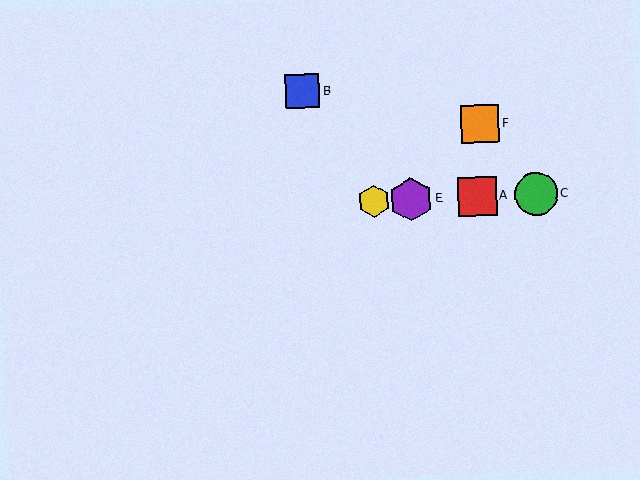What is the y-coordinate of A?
Object A is at y≈197.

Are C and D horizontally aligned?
Yes, both are at y≈194.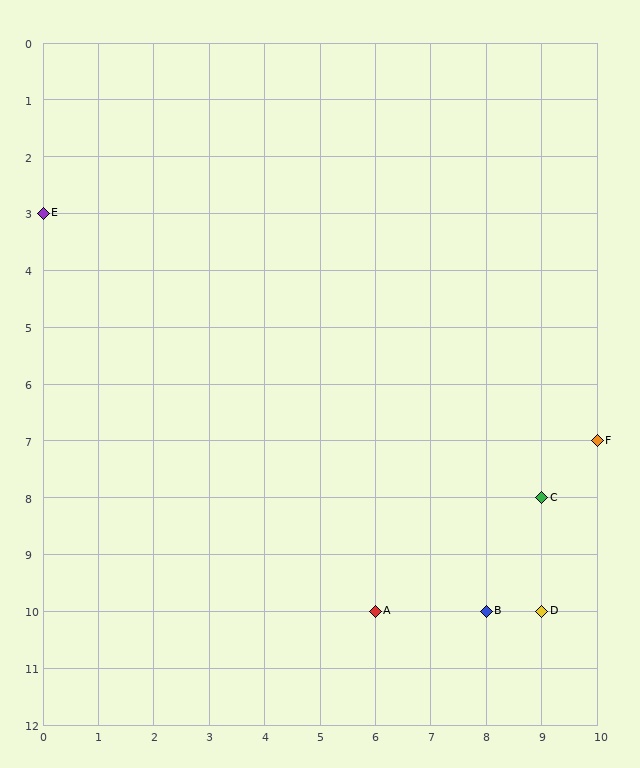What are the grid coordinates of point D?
Point D is at grid coordinates (9, 10).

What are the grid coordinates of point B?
Point B is at grid coordinates (8, 10).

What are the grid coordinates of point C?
Point C is at grid coordinates (9, 8).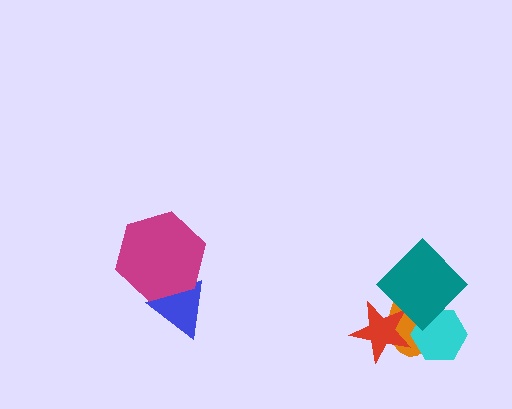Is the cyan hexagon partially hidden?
Yes, it is partially covered by another shape.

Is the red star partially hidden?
Yes, it is partially covered by another shape.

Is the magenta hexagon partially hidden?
No, no other shape covers it.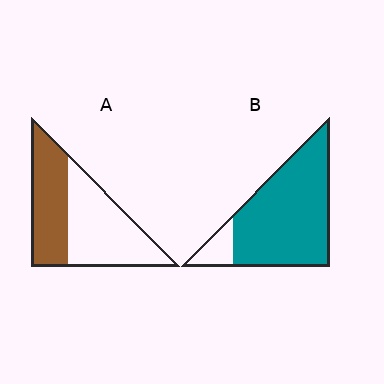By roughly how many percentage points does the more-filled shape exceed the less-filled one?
By roughly 45 percentage points (B over A).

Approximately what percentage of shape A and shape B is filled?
A is approximately 45% and B is approximately 90%.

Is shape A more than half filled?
No.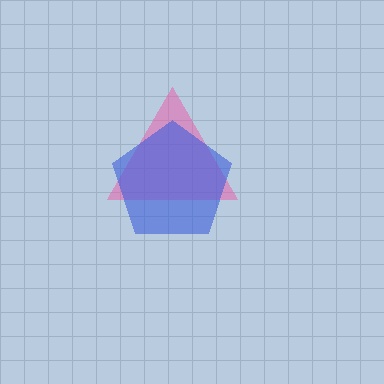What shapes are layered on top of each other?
The layered shapes are: a pink triangle, a blue pentagon.